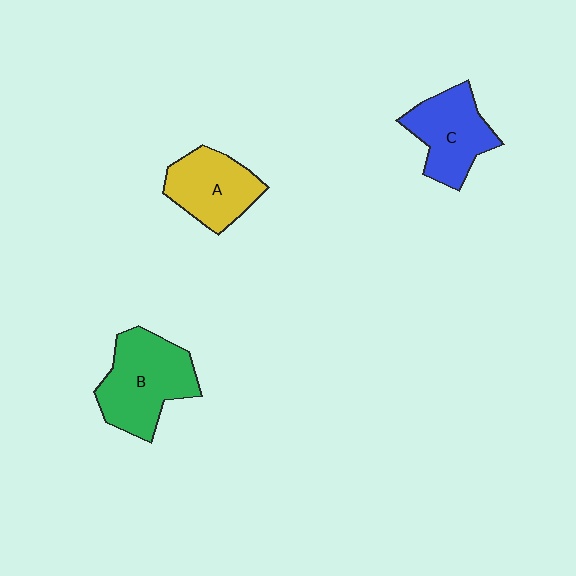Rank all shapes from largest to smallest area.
From largest to smallest: B (green), C (blue), A (yellow).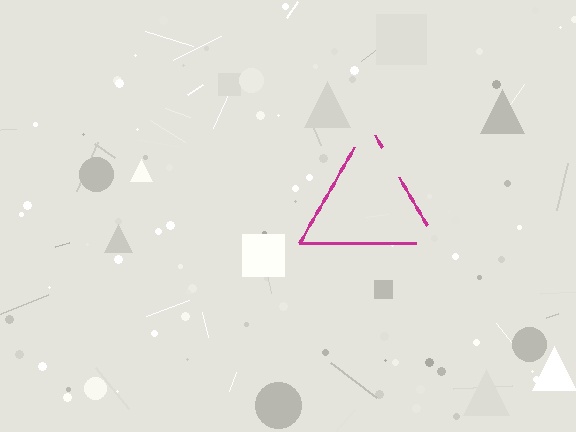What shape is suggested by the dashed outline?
The dashed outline suggests a triangle.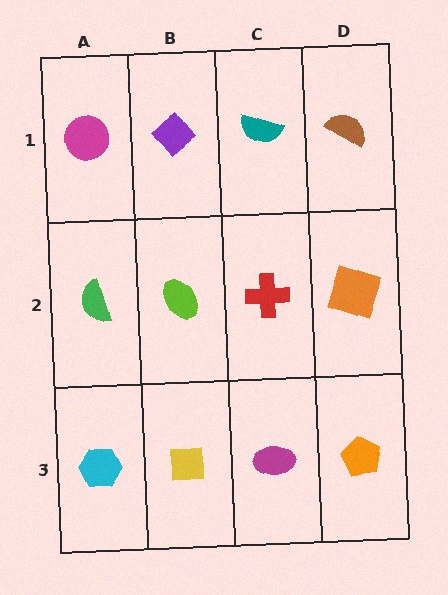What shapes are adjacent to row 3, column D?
An orange square (row 2, column D), a magenta ellipse (row 3, column C).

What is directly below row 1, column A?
A green semicircle.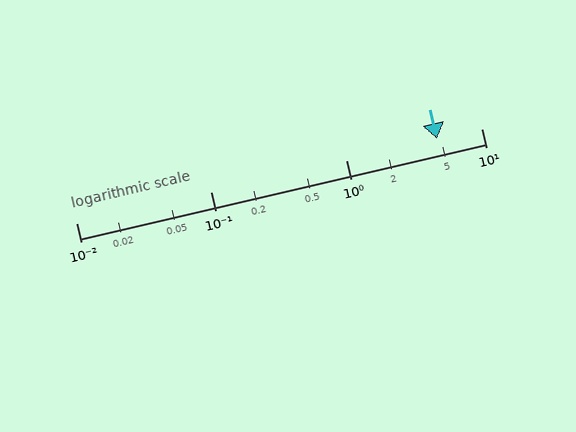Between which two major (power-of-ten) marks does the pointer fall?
The pointer is between 1 and 10.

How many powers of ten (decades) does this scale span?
The scale spans 3 decades, from 0.01 to 10.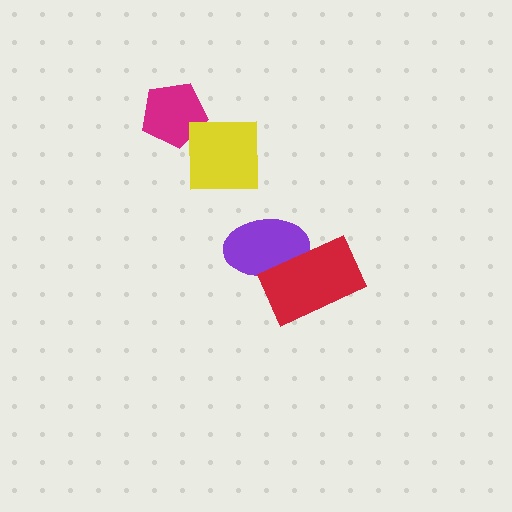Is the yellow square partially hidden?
No, no other shape covers it.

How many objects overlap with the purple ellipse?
1 object overlaps with the purple ellipse.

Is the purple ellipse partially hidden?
Yes, it is partially covered by another shape.